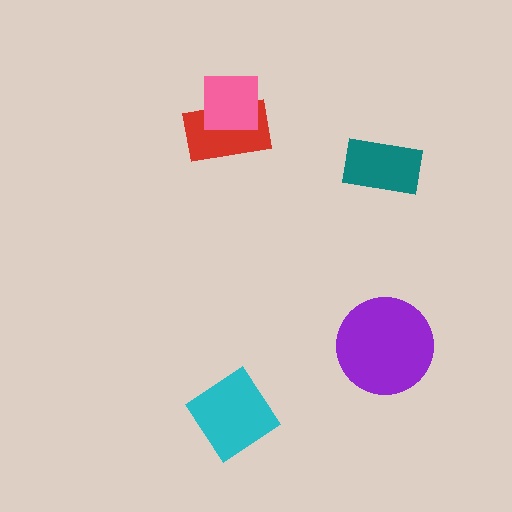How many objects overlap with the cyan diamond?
0 objects overlap with the cyan diamond.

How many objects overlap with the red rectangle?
1 object overlaps with the red rectangle.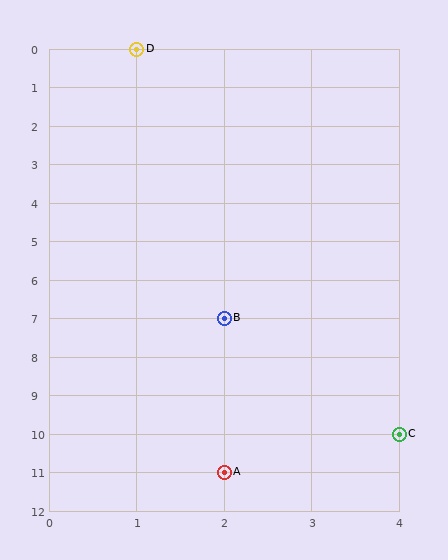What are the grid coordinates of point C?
Point C is at grid coordinates (4, 10).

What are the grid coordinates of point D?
Point D is at grid coordinates (1, 0).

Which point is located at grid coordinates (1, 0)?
Point D is at (1, 0).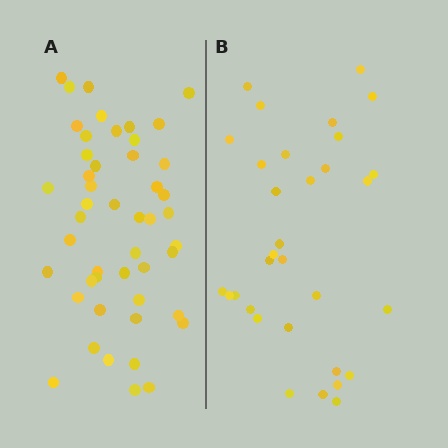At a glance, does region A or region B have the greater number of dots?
Region A (the left region) has more dots.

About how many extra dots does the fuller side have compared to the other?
Region A has approximately 15 more dots than region B.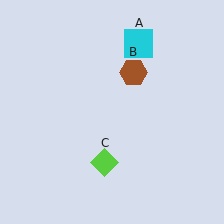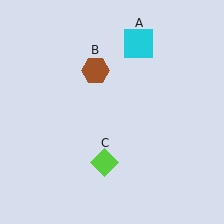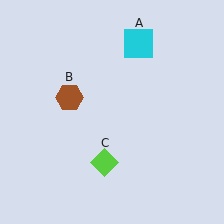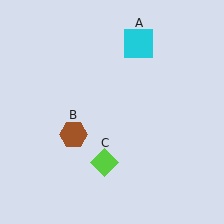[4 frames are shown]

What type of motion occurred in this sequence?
The brown hexagon (object B) rotated counterclockwise around the center of the scene.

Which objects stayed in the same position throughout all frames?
Cyan square (object A) and lime diamond (object C) remained stationary.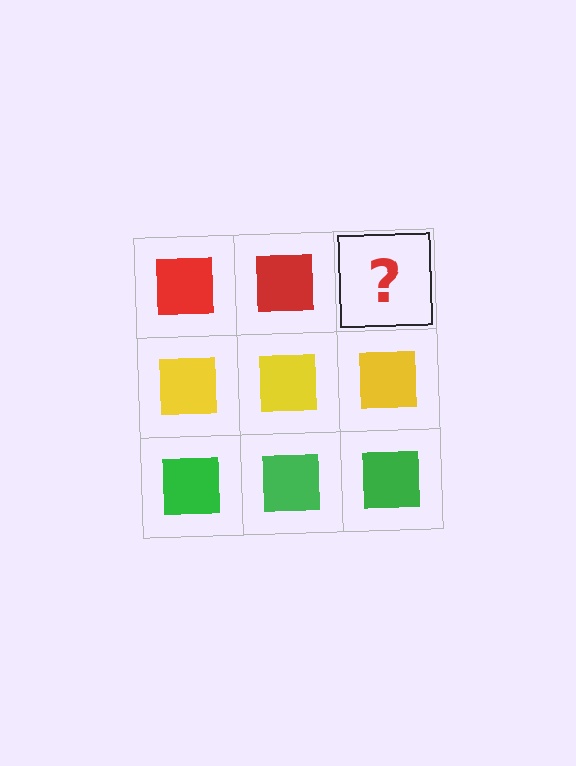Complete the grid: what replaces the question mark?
The question mark should be replaced with a red square.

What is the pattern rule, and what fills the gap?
The rule is that each row has a consistent color. The gap should be filled with a red square.